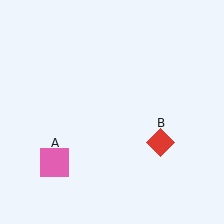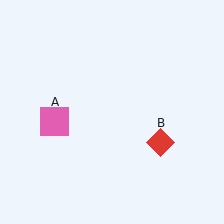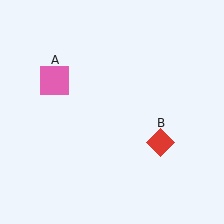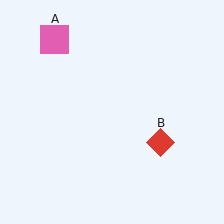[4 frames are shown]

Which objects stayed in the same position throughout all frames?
Red diamond (object B) remained stationary.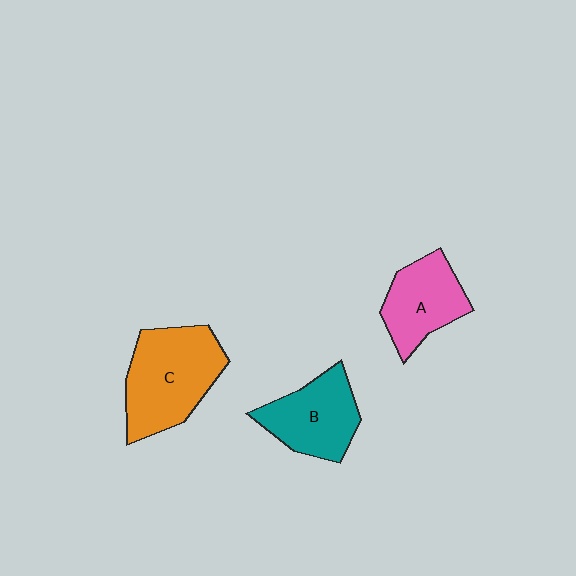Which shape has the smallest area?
Shape A (pink).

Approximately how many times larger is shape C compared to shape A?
Approximately 1.5 times.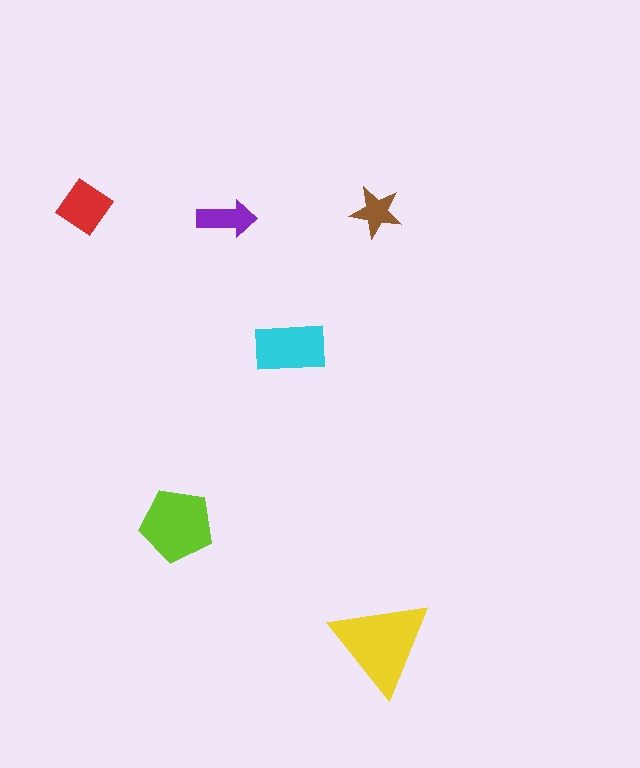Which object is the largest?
The yellow triangle.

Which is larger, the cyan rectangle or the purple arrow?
The cyan rectangle.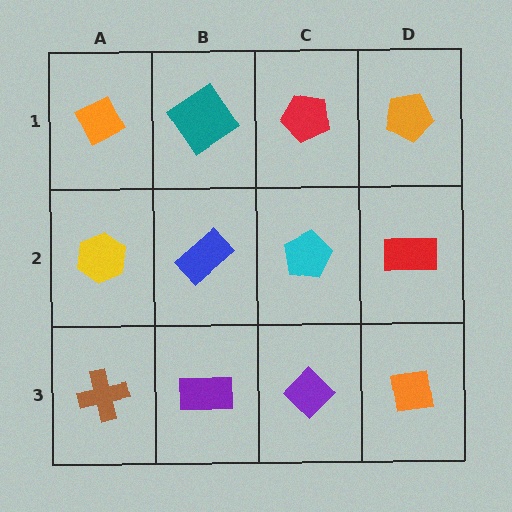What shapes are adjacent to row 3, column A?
A yellow hexagon (row 2, column A), a purple rectangle (row 3, column B).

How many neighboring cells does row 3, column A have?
2.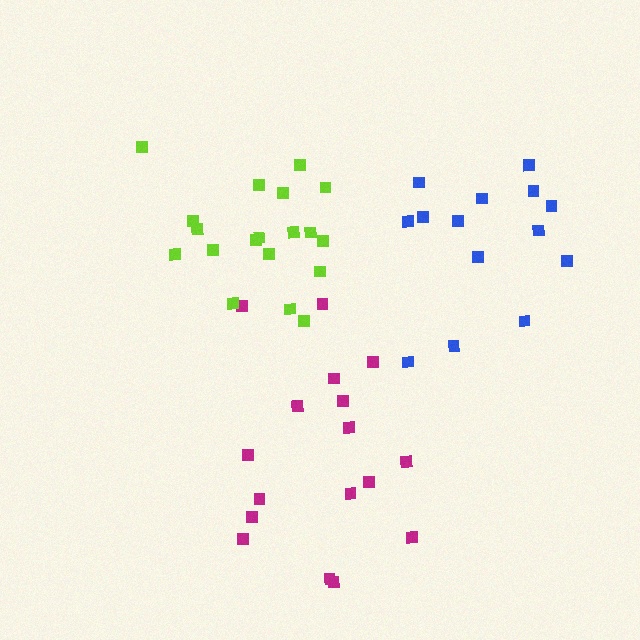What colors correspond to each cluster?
The clusters are colored: magenta, lime, blue.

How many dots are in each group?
Group 1: 17 dots, Group 2: 19 dots, Group 3: 14 dots (50 total).